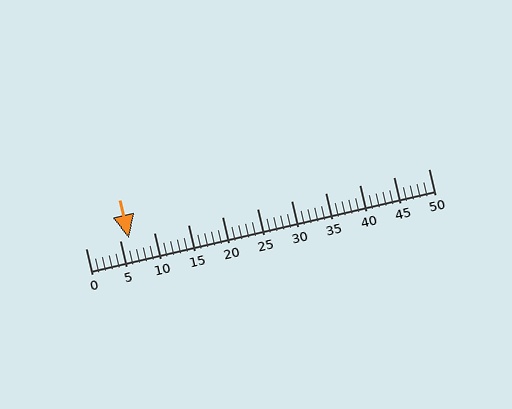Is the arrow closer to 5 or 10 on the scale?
The arrow is closer to 5.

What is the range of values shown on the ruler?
The ruler shows values from 0 to 50.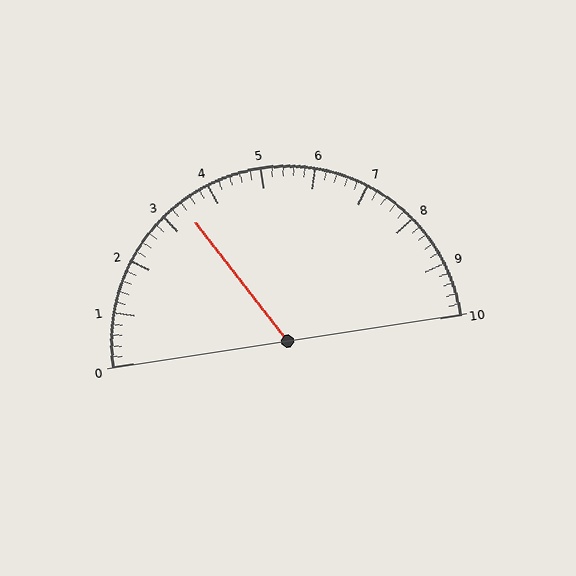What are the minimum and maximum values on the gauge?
The gauge ranges from 0 to 10.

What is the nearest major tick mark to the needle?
The nearest major tick mark is 3.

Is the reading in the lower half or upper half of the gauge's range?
The reading is in the lower half of the range (0 to 10).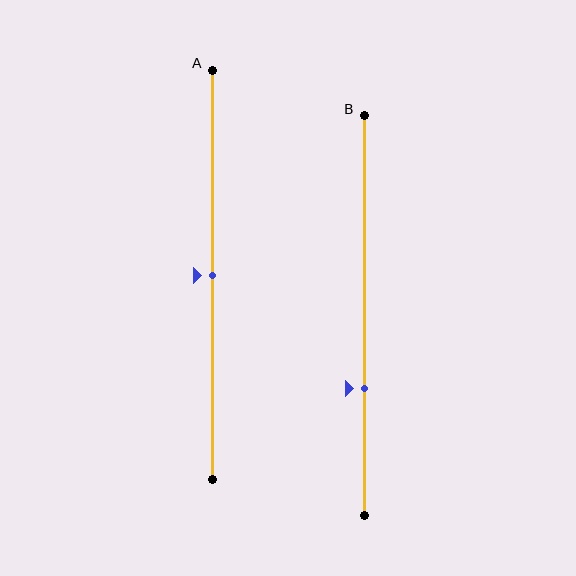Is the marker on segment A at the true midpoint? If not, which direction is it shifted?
Yes, the marker on segment A is at the true midpoint.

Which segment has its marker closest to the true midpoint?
Segment A has its marker closest to the true midpoint.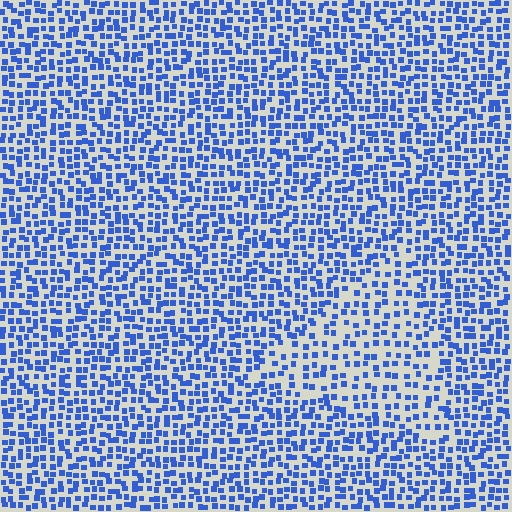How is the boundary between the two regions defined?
The boundary is defined by a change in element density (approximately 1.6x ratio). All elements are the same color, size, and shape.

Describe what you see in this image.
The image contains small blue elements arranged at two different densities. A triangle-shaped region is visible where the elements are less densely packed than the surrounding area.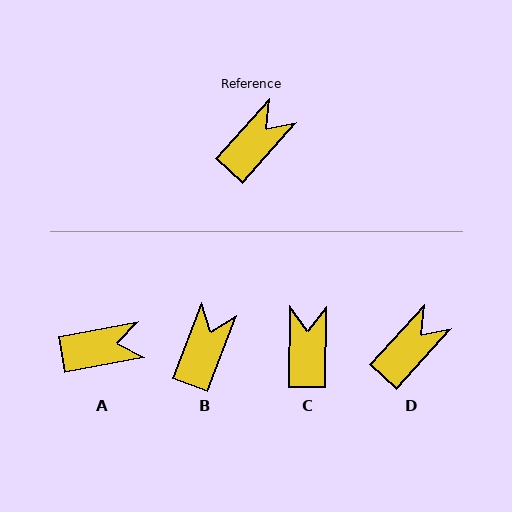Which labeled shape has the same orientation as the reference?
D.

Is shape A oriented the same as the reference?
No, it is off by about 37 degrees.